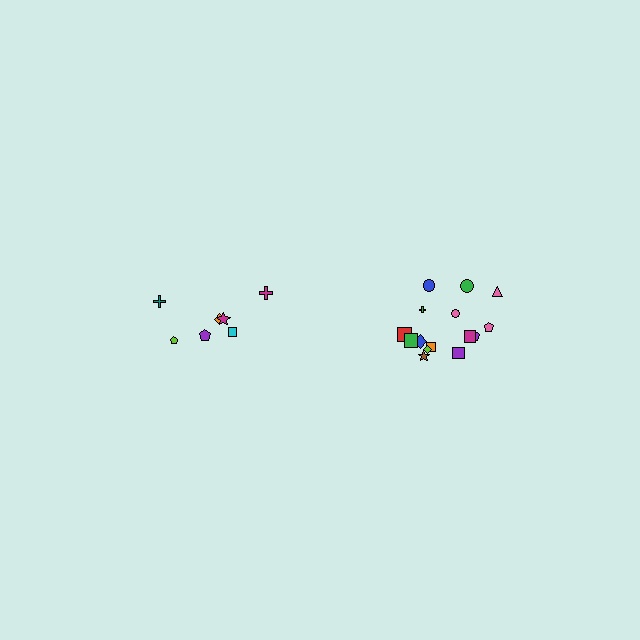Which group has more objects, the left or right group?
The right group.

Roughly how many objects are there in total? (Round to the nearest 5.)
Roughly 20 objects in total.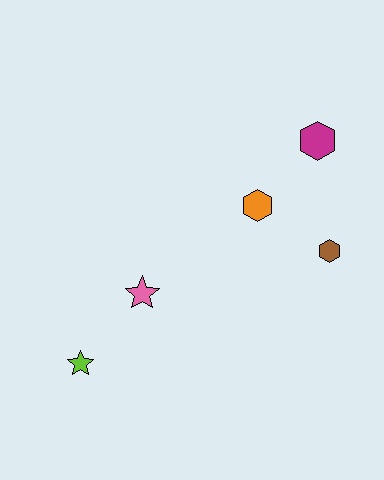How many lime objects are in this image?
There is 1 lime object.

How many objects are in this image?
There are 5 objects.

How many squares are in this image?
There are no squares.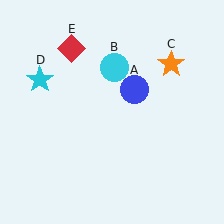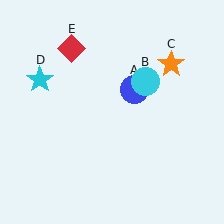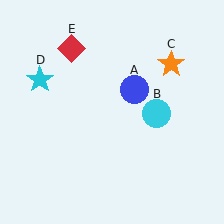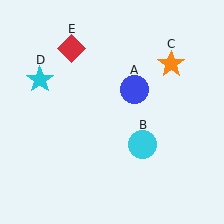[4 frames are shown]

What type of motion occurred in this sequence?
The cyan circle (object B) rotated clockwise around the center of the scene.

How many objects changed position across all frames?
1 object changed position: cyan circle (object B).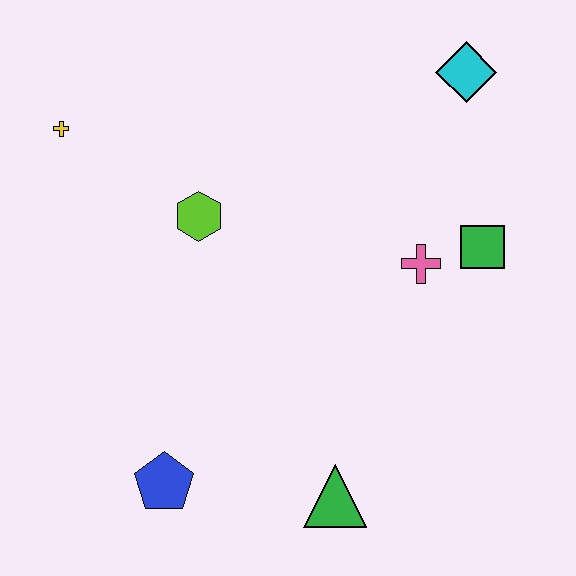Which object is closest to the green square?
The pink cross is closest to the green square.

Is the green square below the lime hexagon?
Yes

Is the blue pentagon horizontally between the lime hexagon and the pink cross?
No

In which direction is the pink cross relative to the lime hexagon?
The pink cross is to the right of the lime hexagon.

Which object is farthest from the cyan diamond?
The blue pentagon is farthest from the cyan diamond.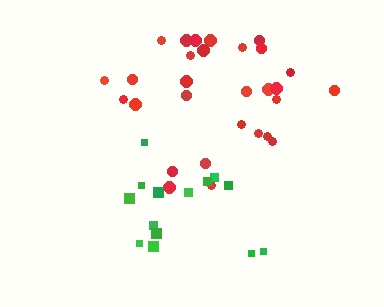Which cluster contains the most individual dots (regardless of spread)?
Red (29).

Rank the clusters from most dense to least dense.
green, red.